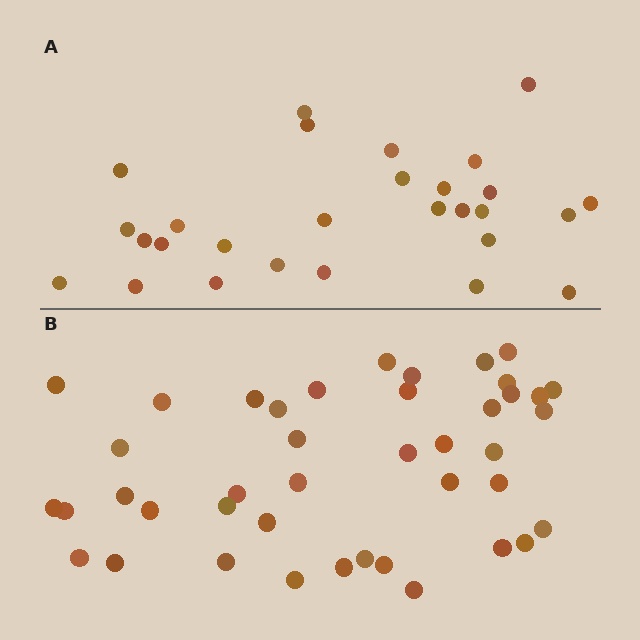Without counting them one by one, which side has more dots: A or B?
Region B (the bottom region) has more dots.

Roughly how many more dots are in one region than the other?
Region B has approximately 15 more dots than region A.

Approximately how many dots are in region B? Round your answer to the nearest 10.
About 40 dots. (The exact count is 42, which rounds to 40.)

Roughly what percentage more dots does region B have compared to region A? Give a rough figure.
About 50% more.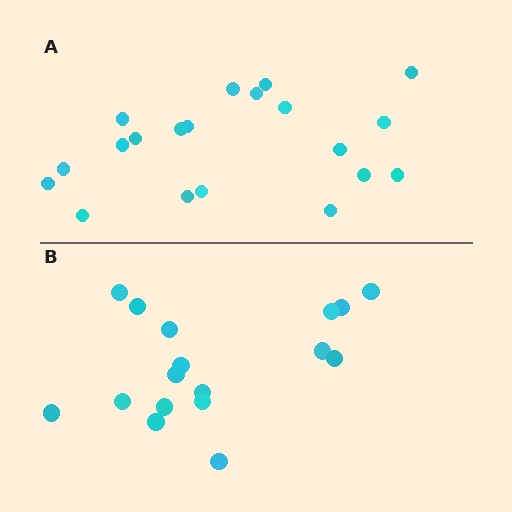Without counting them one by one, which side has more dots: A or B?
Region A (the top region) has more dots.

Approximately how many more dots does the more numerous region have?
Region A has just a few more — roughly 2 or 3 more dots than region B.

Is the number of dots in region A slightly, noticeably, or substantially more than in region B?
Region A has only slightly more — the two regions are fairly close. The ratio is roughly 1.2 to 1.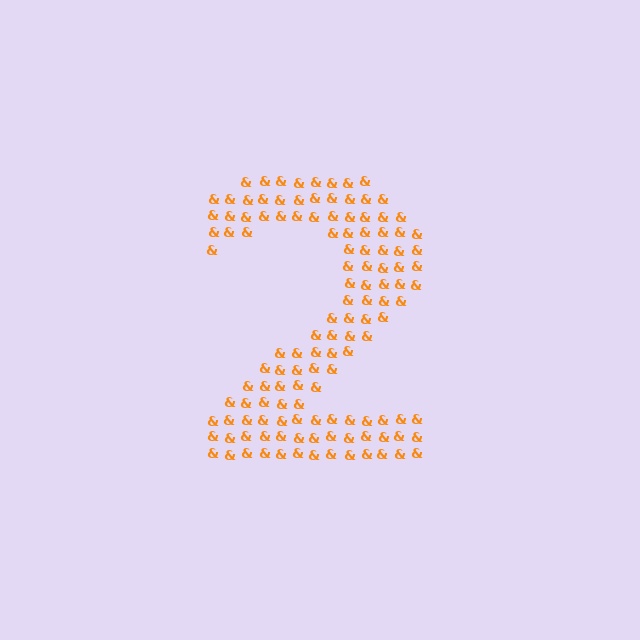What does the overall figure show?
The overall figure shows the digit 2.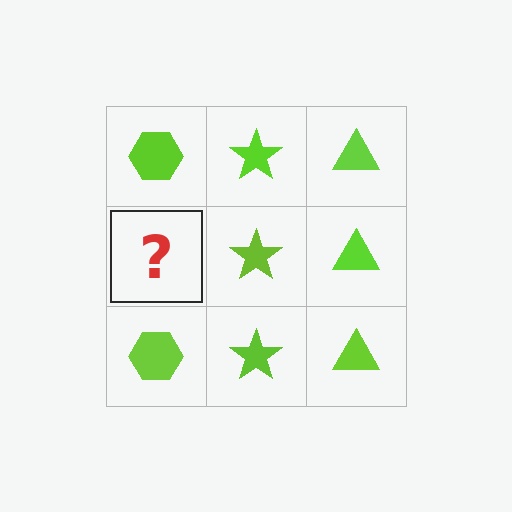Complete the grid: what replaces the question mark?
The question mark should be replaced with a lime hexagon.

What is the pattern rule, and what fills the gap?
The rule is that each column has a consistent shape. The gap should be filled with a lime hexagon.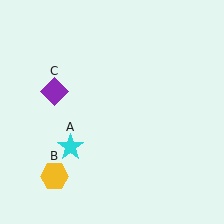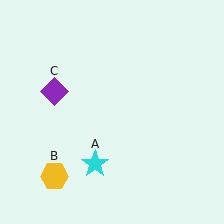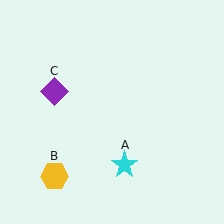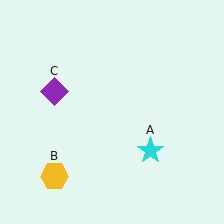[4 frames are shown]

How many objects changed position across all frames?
1 object changed position: cyan star (object A).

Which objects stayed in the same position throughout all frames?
Yellow hexagon (object B) and purple diamond (object C) remained stationary.